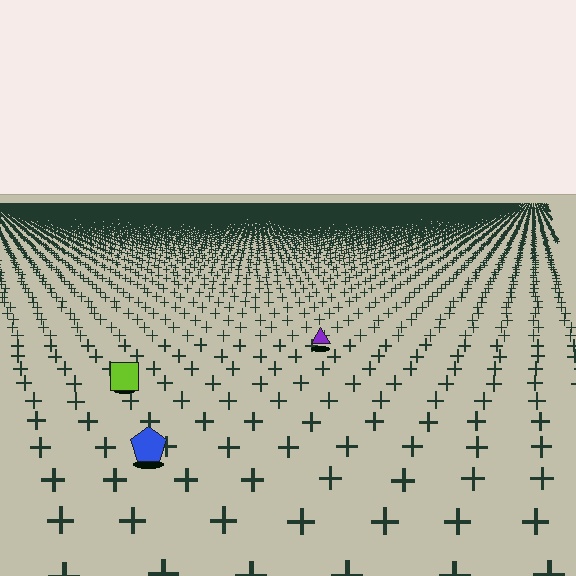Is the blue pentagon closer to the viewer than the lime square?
Yes. The blue pentagon is closer — you can tell from the texture gradient: the ground texture is coarser near it.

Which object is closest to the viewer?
The blue pentagon is closest. The texture marks near it are larger and more spread out.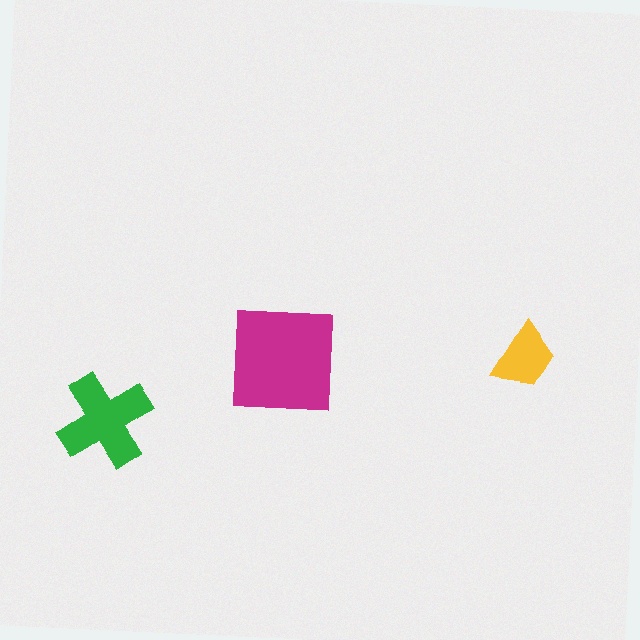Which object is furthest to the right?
The yellow trapezoid is rightmost.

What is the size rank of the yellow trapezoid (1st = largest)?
3rd.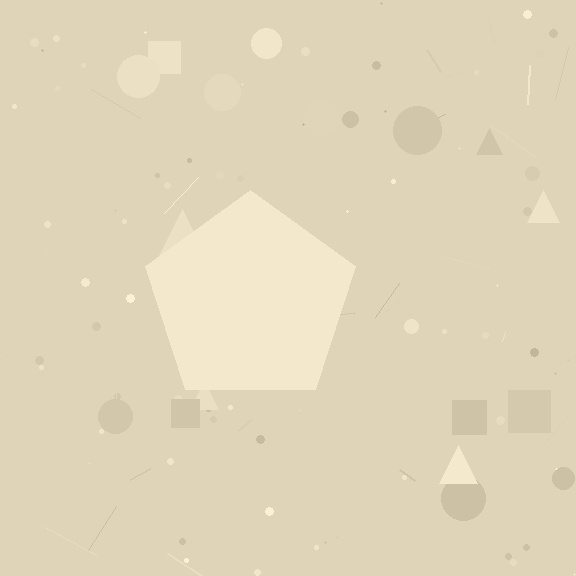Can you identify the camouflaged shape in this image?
The camouflaged shape is a pentagon.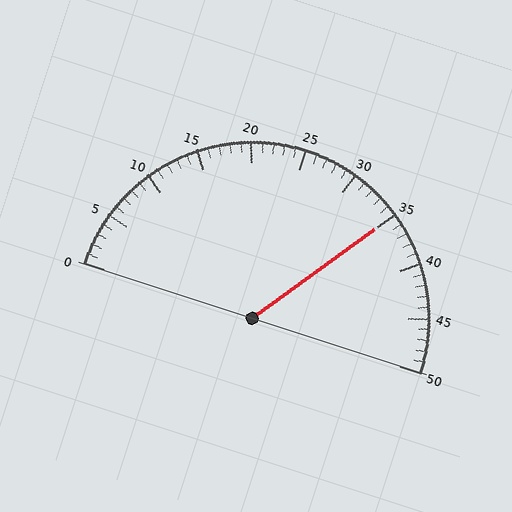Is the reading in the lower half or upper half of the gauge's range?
The reading is in the upper half of the range (0 to 50).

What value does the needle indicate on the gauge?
The needle indicates approximately 35.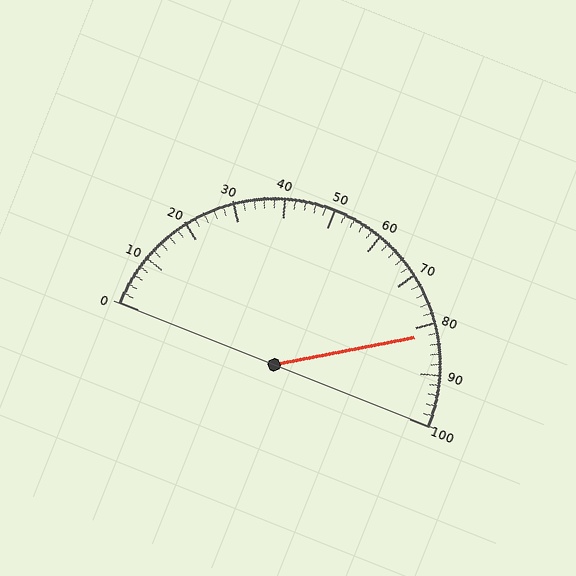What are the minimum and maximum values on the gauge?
The gauge ranges from 0 to 100.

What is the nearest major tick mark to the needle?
The nearest major tick mark is 80.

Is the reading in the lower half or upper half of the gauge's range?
The reading is in the upper half of the range (0 to 100).